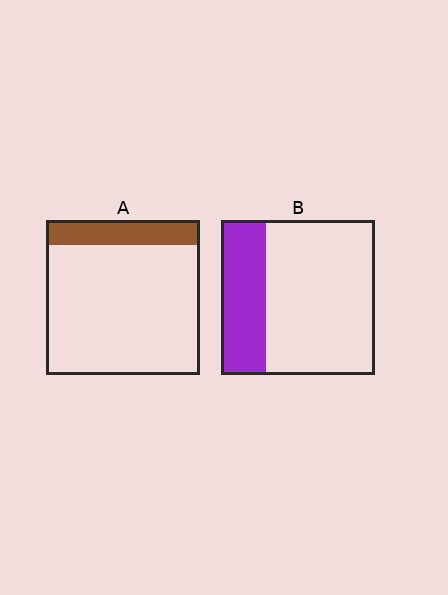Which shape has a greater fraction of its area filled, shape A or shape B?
Shape B.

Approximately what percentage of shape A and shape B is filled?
A is approximately 15% and B is approximately 30%.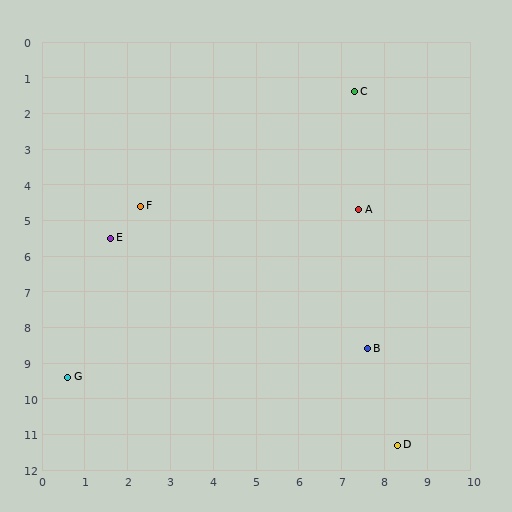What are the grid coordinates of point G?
Point G is at approximately (0.6, 9.4).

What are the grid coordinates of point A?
Point A is at approximately (7.4, 4.7).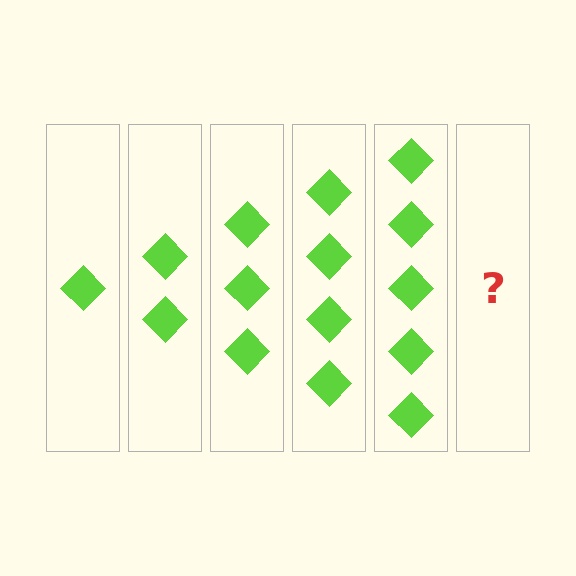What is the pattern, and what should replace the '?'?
The pattern is that each step adds one more diamond. The '?' should be 6 diamonds.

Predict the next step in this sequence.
The next step is 6 diamonds.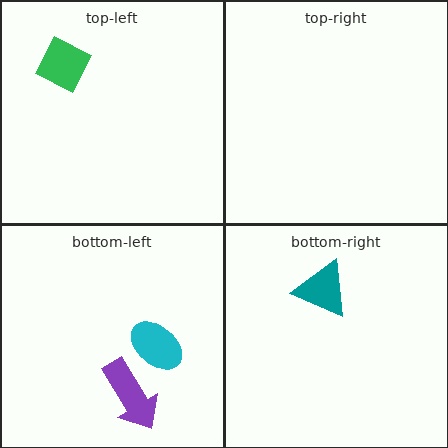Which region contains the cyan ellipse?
The bottom-left region.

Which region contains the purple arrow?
The bottom-left region.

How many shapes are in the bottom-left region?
2.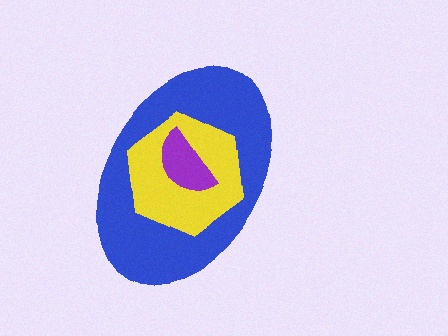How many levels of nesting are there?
3.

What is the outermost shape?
The blue ellipse.